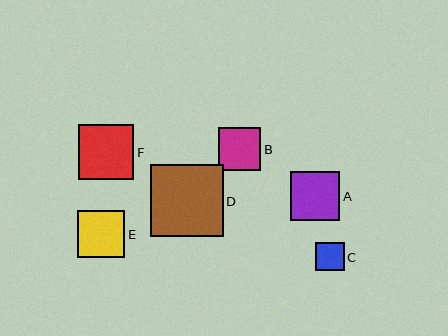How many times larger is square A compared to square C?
Square A is approximately 1.7 times the size of square C.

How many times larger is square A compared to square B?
Square A is approximately 1.1 times the size of square B.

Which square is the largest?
Square D is the largest with a size of approximately 73 pixels.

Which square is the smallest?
Square C is the smallest with a size of approximately 28 pixels.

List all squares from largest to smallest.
From largest to smallest: D, F, A, E, B, C.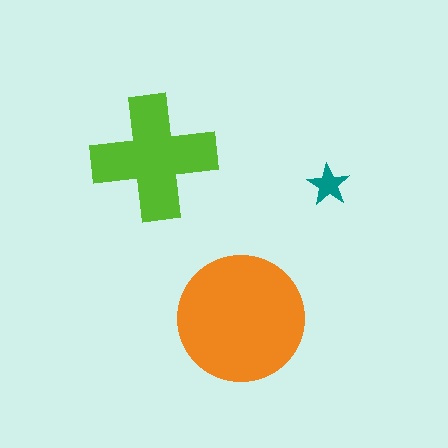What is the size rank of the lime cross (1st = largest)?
2nd.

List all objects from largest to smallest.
The orange circle, the lime cross, the teal star.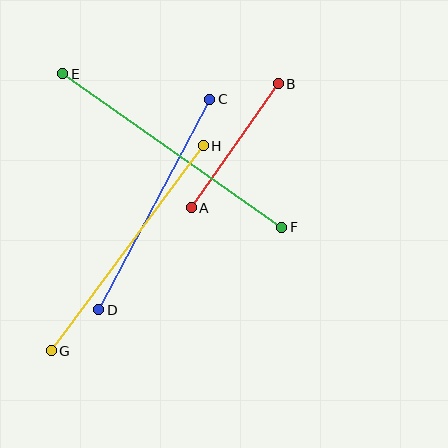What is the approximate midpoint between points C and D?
The midpoint is at approximately (154, 204) pixels.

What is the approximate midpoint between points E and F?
The midpoint is at approximately (172, 151) pixels.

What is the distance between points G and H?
The distance is approximately 255 pixels.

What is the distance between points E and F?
The distance is approximately 267 pixels.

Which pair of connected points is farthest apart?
Points E and F are farthest apart.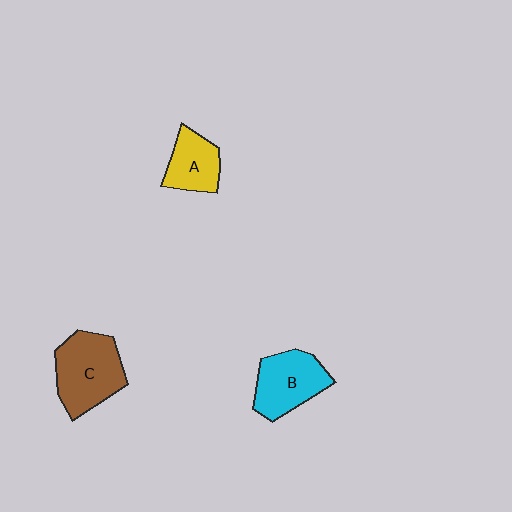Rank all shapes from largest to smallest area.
From largest to smallest: C (brown), B (cyan), A (yellow).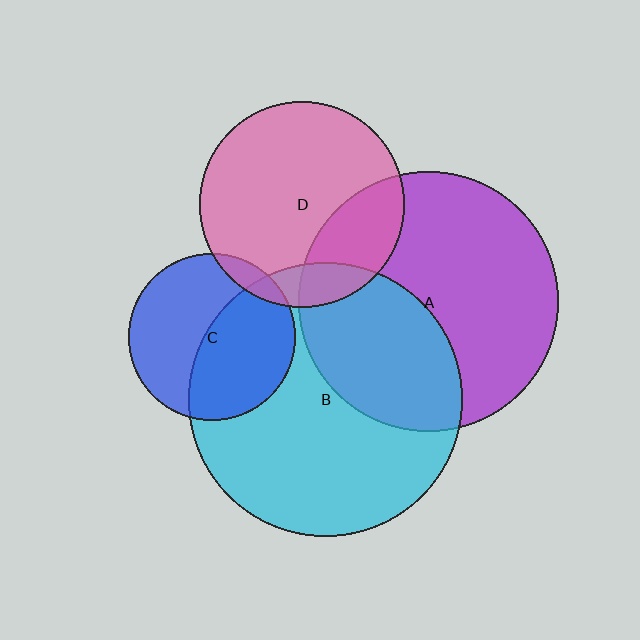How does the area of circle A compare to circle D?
Approximately 1.6 times.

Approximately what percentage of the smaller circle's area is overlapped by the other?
Approximately 40%.